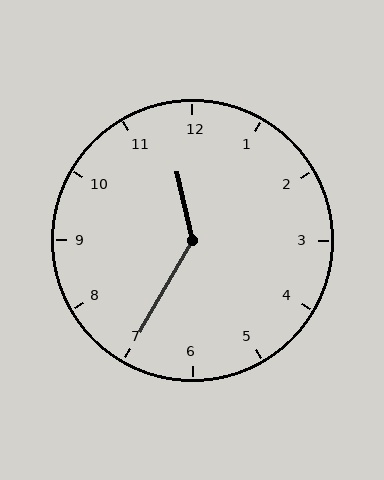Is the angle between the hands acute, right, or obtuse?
It is obtuse.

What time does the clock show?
11:35.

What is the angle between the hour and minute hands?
Approximately 138 degrees.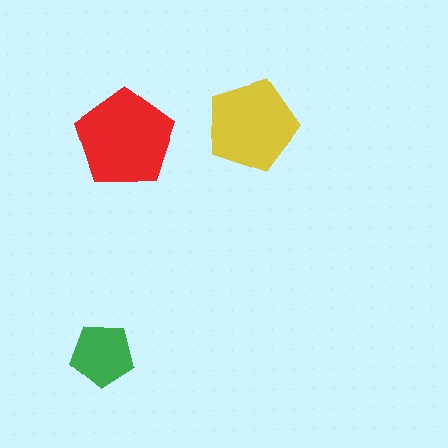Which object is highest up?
The yellow pentagon is topmost.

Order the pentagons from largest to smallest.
the red one, the yellow one, the green one.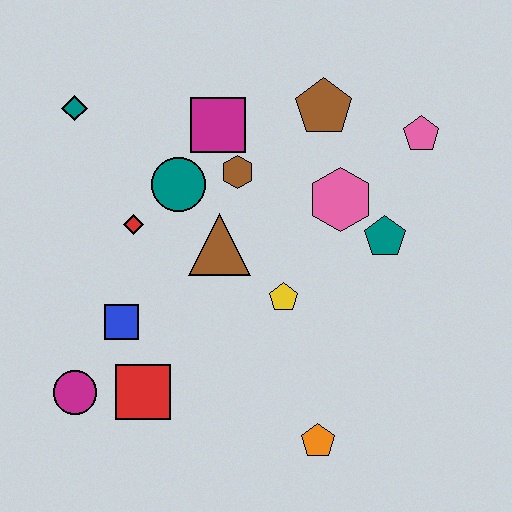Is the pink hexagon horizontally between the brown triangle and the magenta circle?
No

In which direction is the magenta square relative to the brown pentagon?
The magenta square is to the left of the brown pentagon.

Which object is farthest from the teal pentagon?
The magenta circle is farthest from the teal pentagon.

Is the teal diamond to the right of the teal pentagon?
No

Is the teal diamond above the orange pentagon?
Yes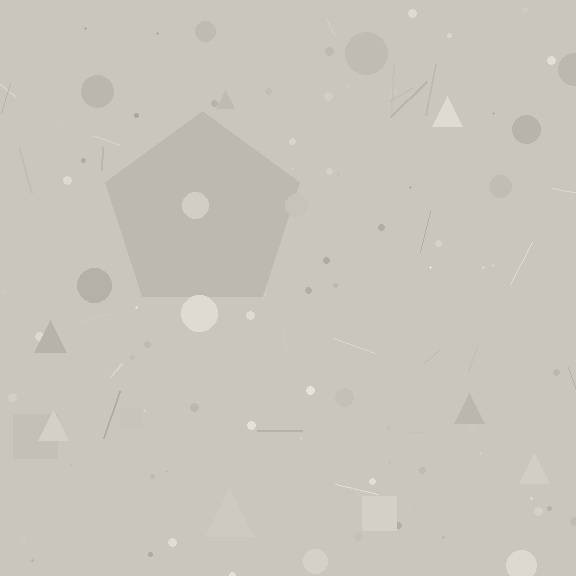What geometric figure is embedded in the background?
A pentagon is embedded in the background.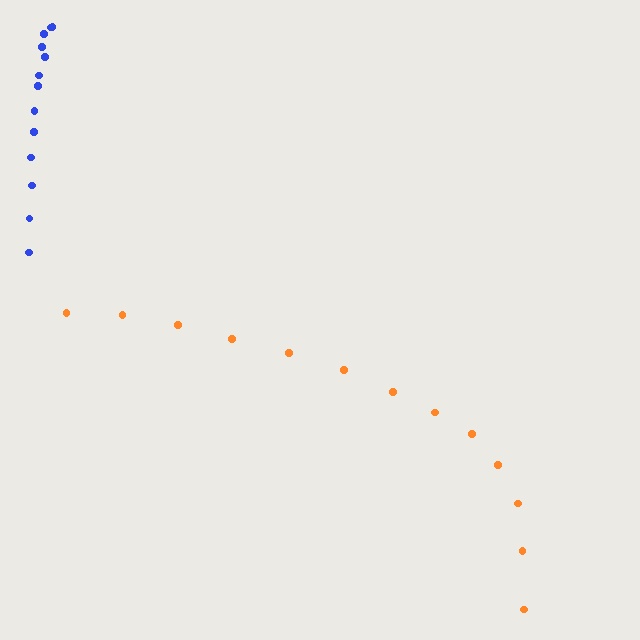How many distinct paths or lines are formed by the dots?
There are 2 distinct paths.